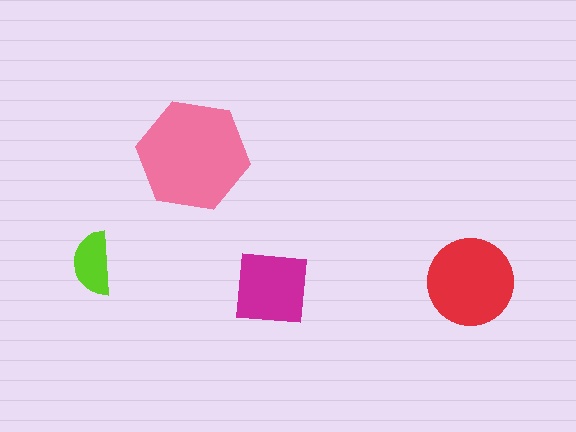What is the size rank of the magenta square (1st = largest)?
3rd.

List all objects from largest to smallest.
The pink hexagon, the red circle, the magenta square, the lime semicircle.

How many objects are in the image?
There are 4 objects in the image.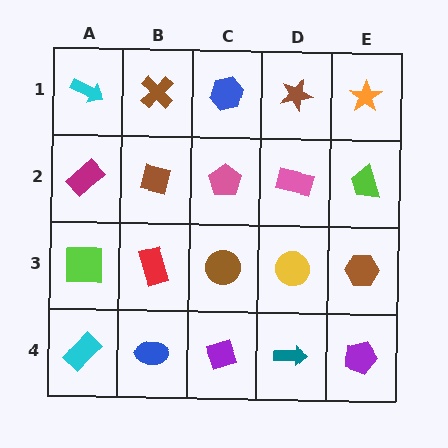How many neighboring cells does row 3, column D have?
4.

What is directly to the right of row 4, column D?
A purple pentagon.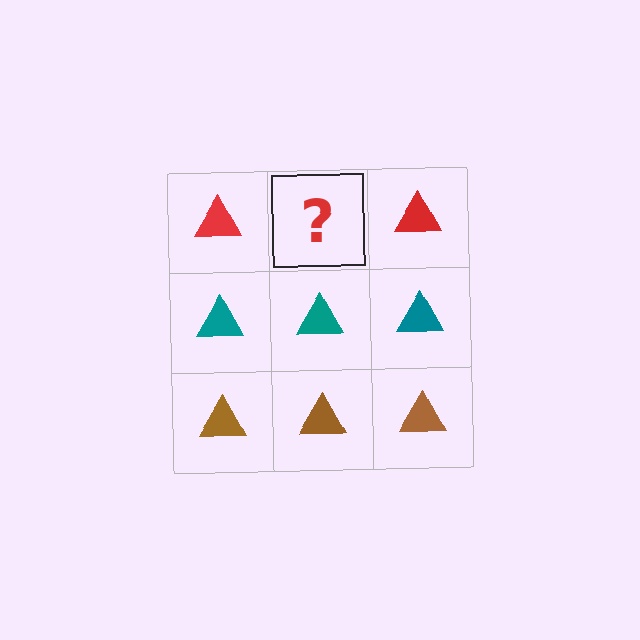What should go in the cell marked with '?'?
The missing cell should contain a red triangle.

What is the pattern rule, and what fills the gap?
The rule is that each row has a consistent color. The gap should be filled with a red triangle.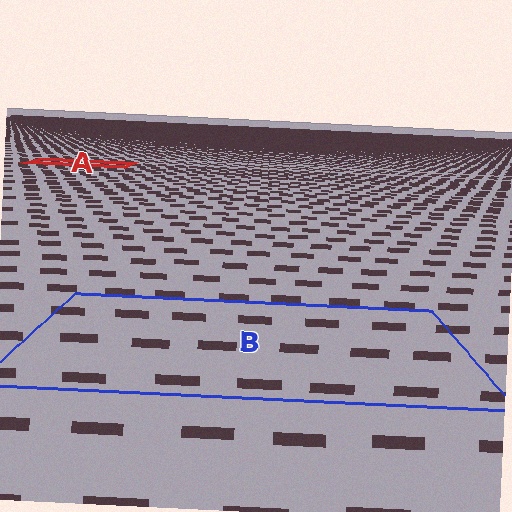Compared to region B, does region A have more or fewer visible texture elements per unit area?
Region A has more texture elements per unit area — they are packed more densely because it is farther away.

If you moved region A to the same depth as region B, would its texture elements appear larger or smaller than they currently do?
They would appear larger. At a closer depth, the same texture elements are projected at a bigger on-screen size.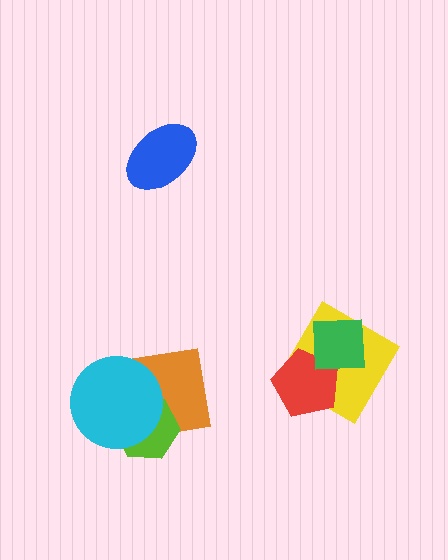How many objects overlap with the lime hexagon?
2 objects overlap with the lime hexagon.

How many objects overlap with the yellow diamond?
2 objects overlap with the yellow diamond.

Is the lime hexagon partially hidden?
Yes, it is partially covered by another shape.